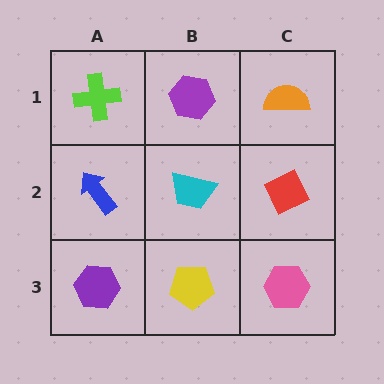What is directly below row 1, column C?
A red diamond.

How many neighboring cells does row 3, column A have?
2.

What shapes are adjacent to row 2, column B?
A purple hexagon (row 1, column B), a yellow pentagon (row 3, column B), a blue arrow (row 2, column A), a red diamond (row 2, column C).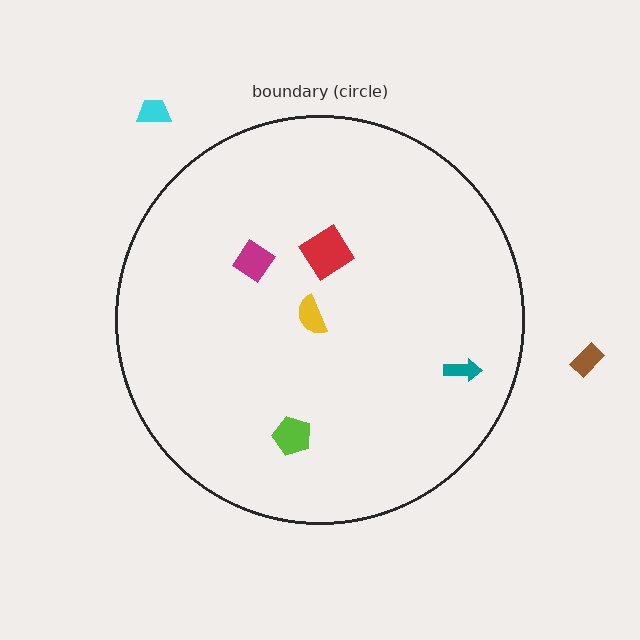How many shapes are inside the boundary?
5 inside, 2 outside.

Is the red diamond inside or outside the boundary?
Inside.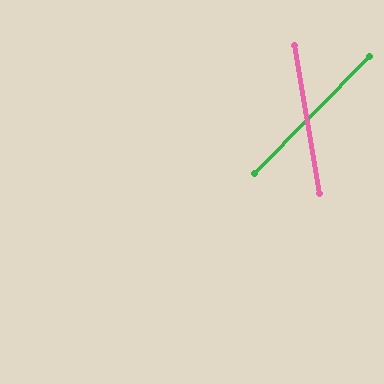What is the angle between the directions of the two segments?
Approximately 54 degrees.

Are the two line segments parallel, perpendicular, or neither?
Neither parallel nor perpendicular — they differ by about 54°.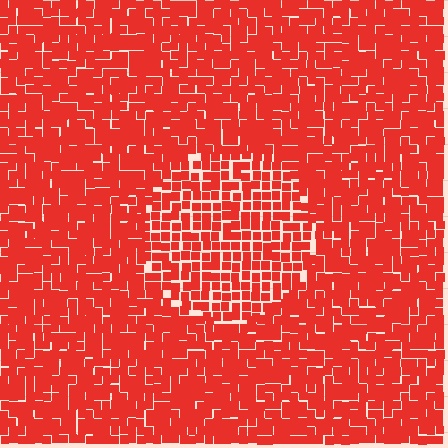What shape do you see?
I see a circle.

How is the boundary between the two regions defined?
The boundary is defined by a change in element density (approximately 1.4x ratio). All elements are the same color, size, and shape.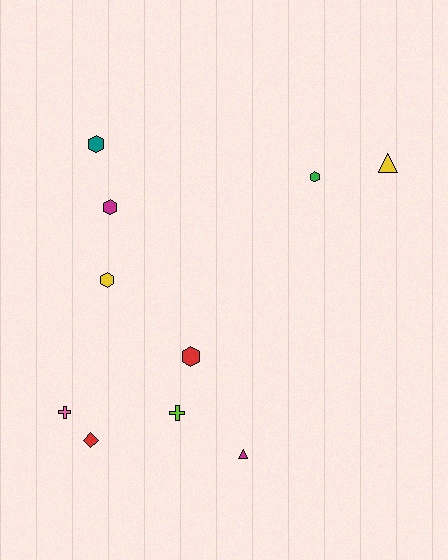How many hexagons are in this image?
There are 5 hexagons.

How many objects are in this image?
There are 10 objects.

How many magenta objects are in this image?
There are 2 magenta objects.